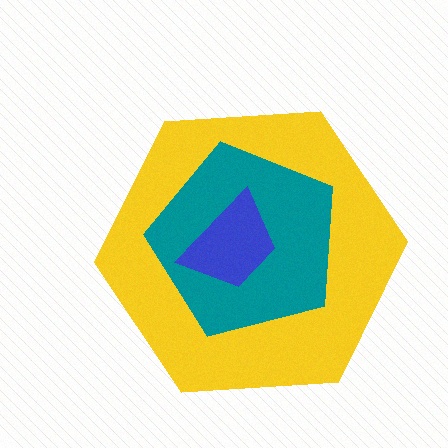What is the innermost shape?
The blue trapezoid.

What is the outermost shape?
The yellow hexagon.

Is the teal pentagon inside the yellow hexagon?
Yes.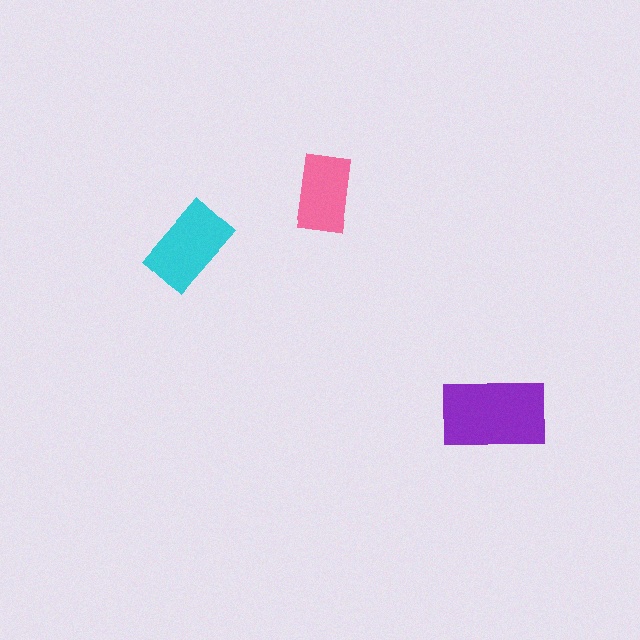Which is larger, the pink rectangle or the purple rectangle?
The purple one.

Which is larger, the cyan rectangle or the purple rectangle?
The purple one.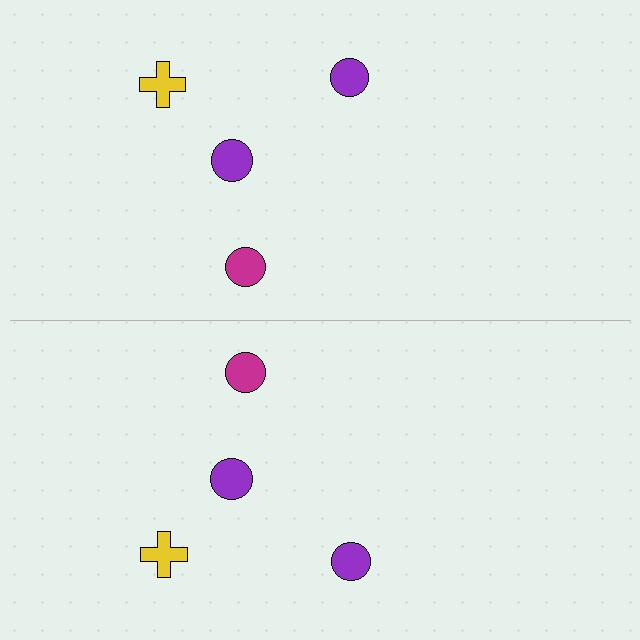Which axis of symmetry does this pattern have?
The pattern has a horizontal axis of symmetry running through the center of the image.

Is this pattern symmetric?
Yes, this pattern has bilateral (reflection) symmetry.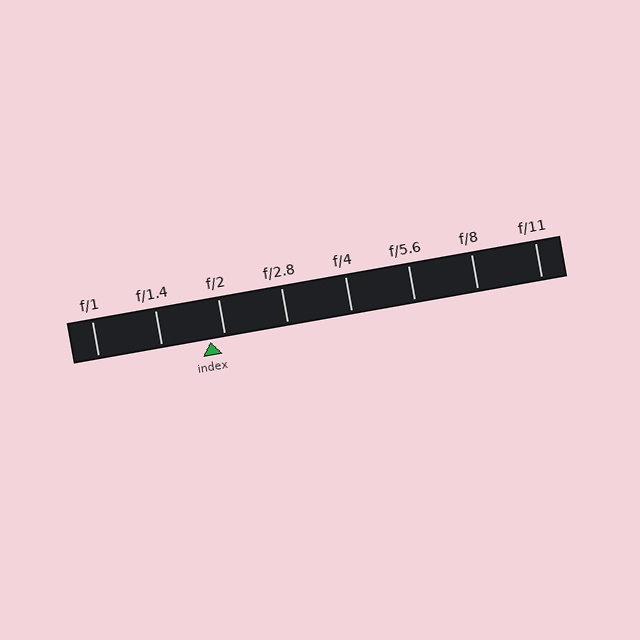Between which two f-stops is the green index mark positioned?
The index mark is between f/1.4 and f/2.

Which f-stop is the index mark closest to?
The index mark is closest to f/2.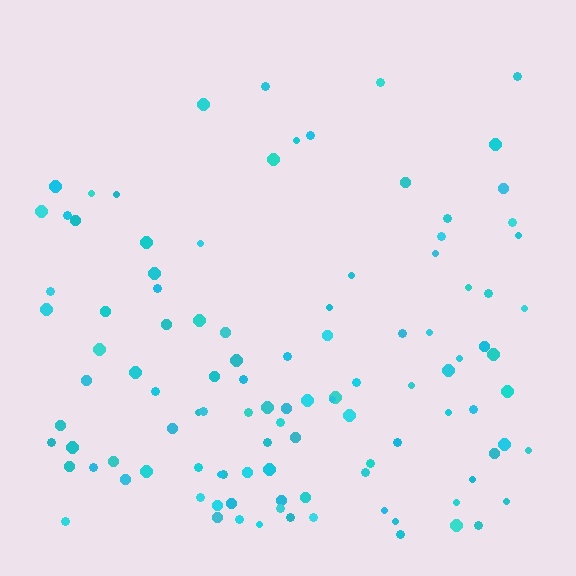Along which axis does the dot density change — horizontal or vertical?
Vertical.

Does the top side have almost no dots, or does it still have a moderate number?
Still a moderate number, just noticeably fewer than the bottom.